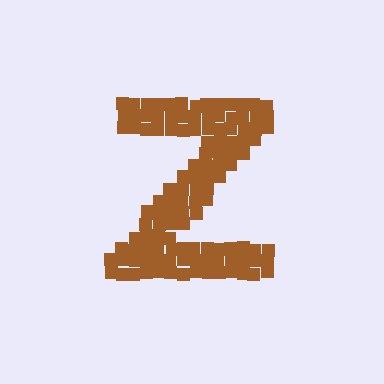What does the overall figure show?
The overall figure shows the letter Z.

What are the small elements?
The small elements are squares.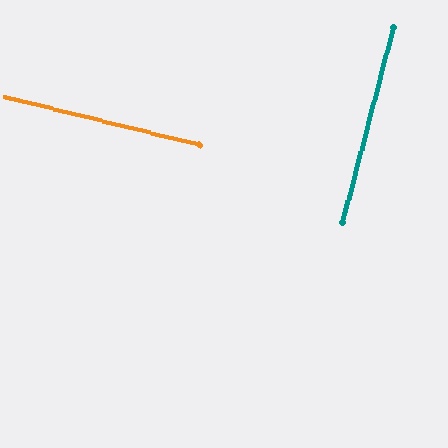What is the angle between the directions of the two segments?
Approximately 89 degrees.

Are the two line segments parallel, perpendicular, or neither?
Perpendicular — they meet at approximately 89°.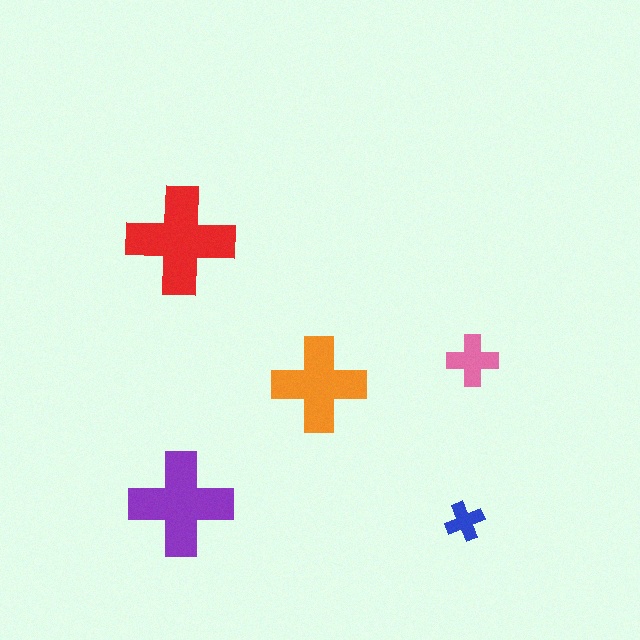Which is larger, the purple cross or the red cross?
The red one.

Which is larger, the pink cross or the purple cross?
The purple one.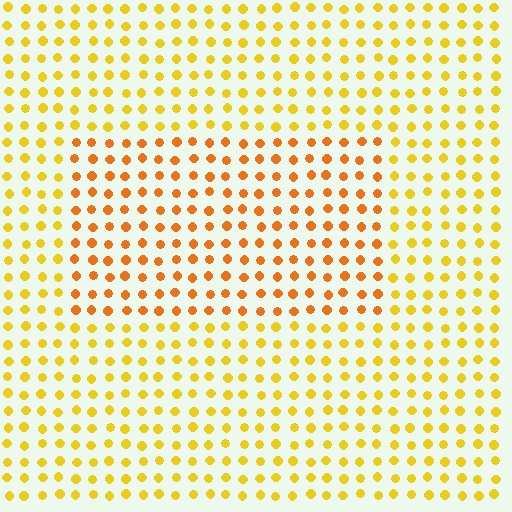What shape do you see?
I see a rectangle.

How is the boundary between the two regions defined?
The boundary is defined purely by a slight shift in hue (about 27 degrees). Spacing, size, and orientation are identical on both sides.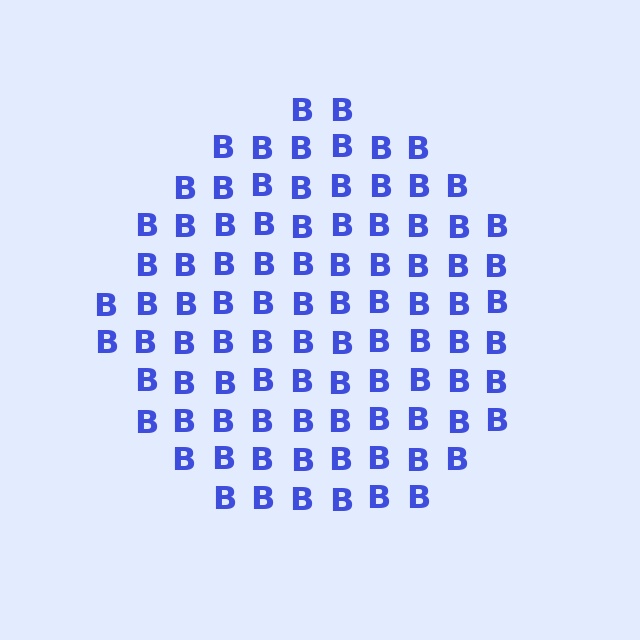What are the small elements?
The small elements are letter B's.